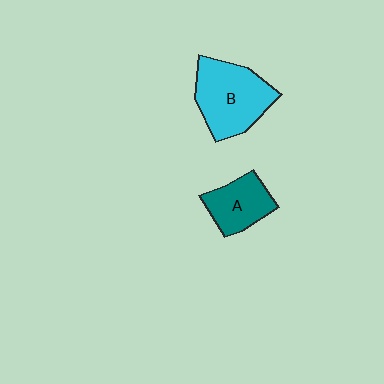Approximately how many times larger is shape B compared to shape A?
Approximately 1.6 times.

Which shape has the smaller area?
Shape A (teal).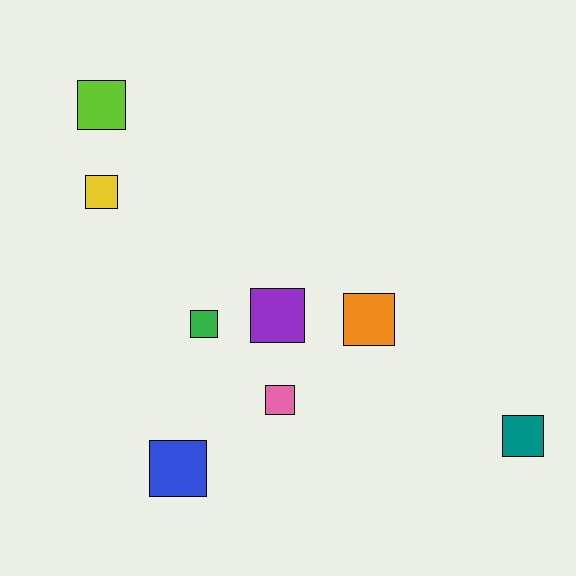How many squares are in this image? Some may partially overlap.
There are 8 squares.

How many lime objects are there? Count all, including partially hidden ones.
There is 1 lime object.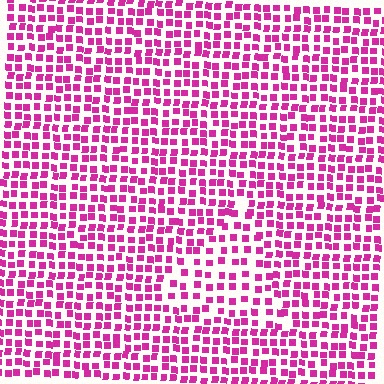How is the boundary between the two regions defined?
The boundary is defined by a change in element density (approximately 1.5x ratio). All elements are the same color, size, and shape.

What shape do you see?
I see a triangle.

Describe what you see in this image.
The image contains small magenta elements arranged at two different densities. A triangle-shaped region is visible where the elements are less densely packed than the surrounding area.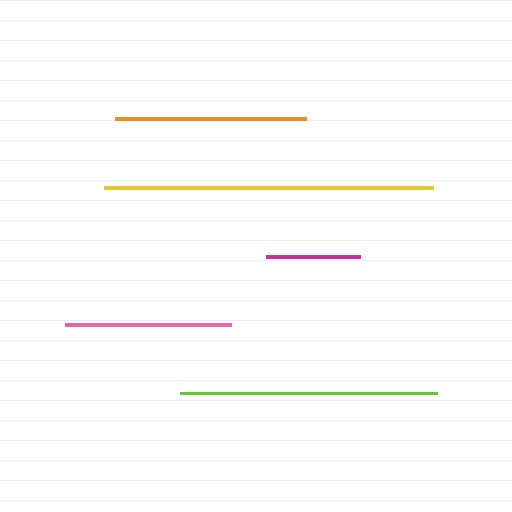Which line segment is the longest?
The yellow line is the longest at approximately 329 pixels.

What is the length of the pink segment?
The pink segment is approximately 166 pixels long.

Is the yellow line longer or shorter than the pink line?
The yellow line is longer than the pink line.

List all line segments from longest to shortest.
From longest to shortest: yellow, lime, orange, pink, magenta.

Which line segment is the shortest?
The magenta line is the shortest at approximately 94 pixels.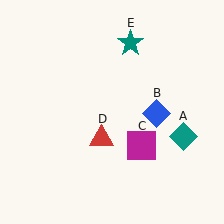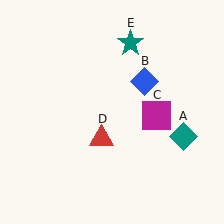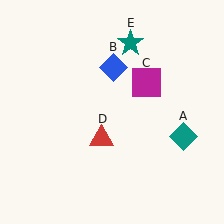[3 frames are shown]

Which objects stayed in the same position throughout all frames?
Teal diamond (object A) and red triangle (object D) and teal star (object E) remained stationary.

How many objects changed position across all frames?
2 objects changed position: blue diamond (object B), magenta square (object C).